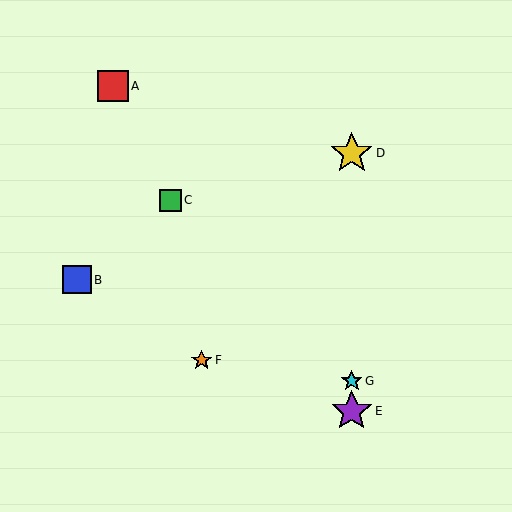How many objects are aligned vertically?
3 objects (D, E, G) are aligned vertically.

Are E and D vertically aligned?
Yes, both are at x≈352.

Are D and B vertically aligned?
No, D is at x≈352 and B is at x≈77.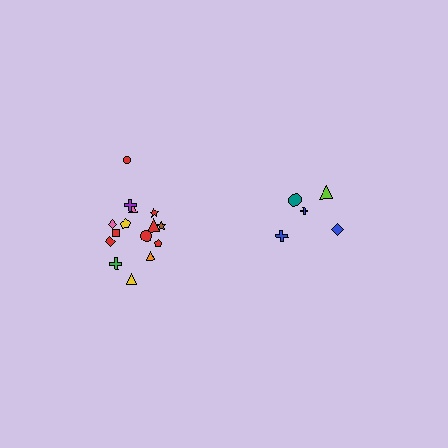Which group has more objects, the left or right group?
The left group.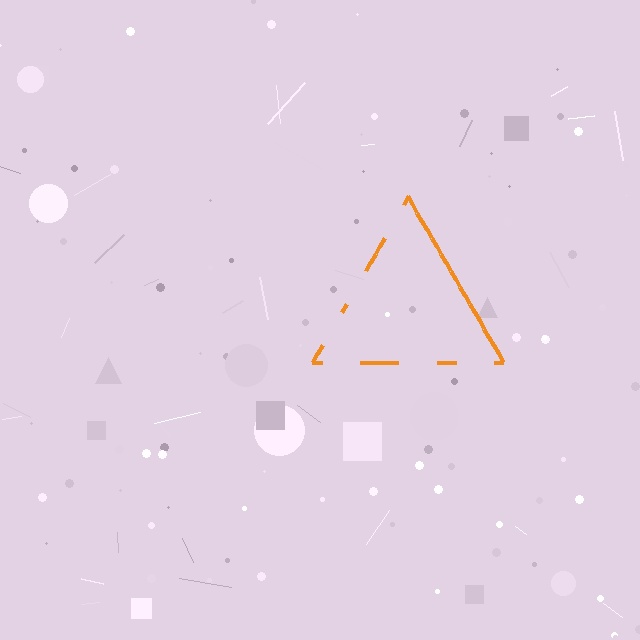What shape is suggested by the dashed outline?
The dashed outline suggests a triangle.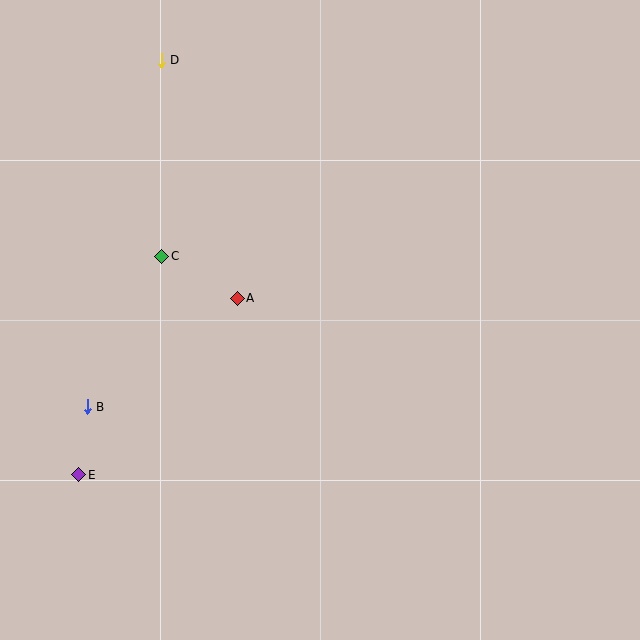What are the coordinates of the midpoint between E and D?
The midpoint between E and D is at (120, 268).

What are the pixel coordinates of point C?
Point C is at (162, 256).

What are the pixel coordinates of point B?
Point B is at (87, 407).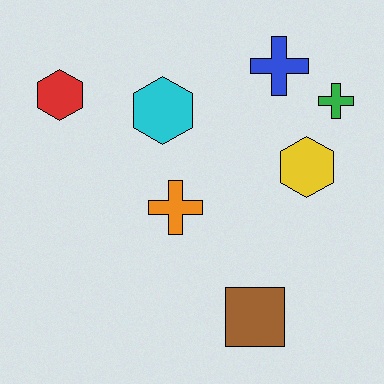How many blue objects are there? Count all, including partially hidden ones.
There is 1 blue object.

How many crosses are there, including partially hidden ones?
There are 3 crosses.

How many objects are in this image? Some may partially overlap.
There are 7 objects.